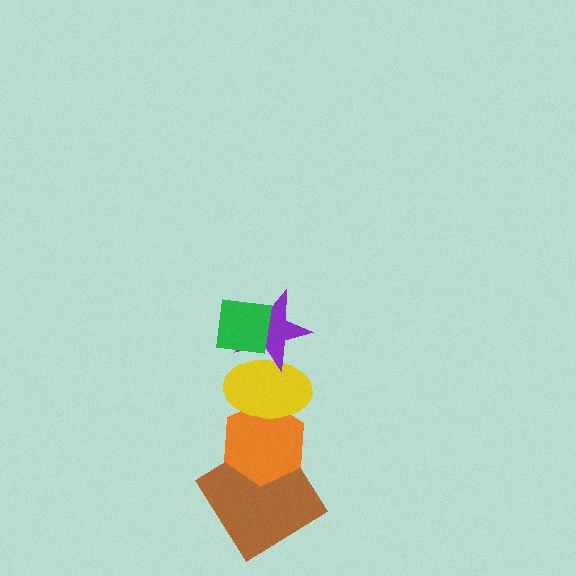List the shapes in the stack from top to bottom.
From top to bottom: the green square, the purple star, the yellow ellipse, the orange hexagon, the brown diamond.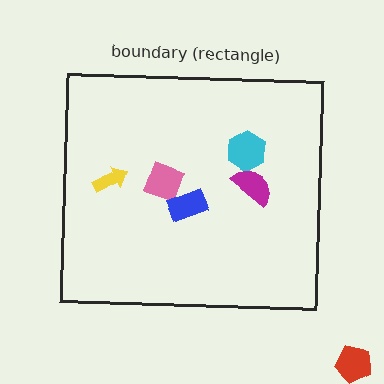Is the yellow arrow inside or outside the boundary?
Inside.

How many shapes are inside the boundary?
5 inside, 1 outside.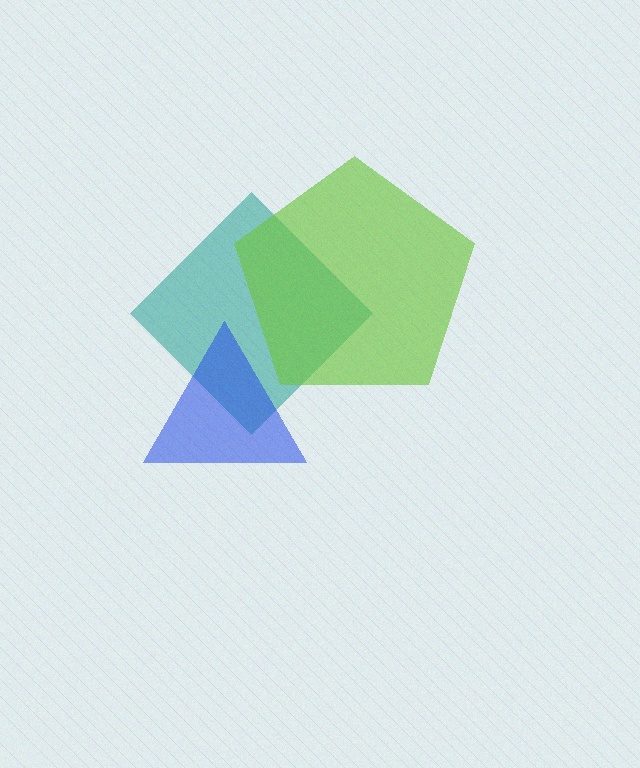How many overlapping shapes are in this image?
There are 3 overlapping shapes in the image.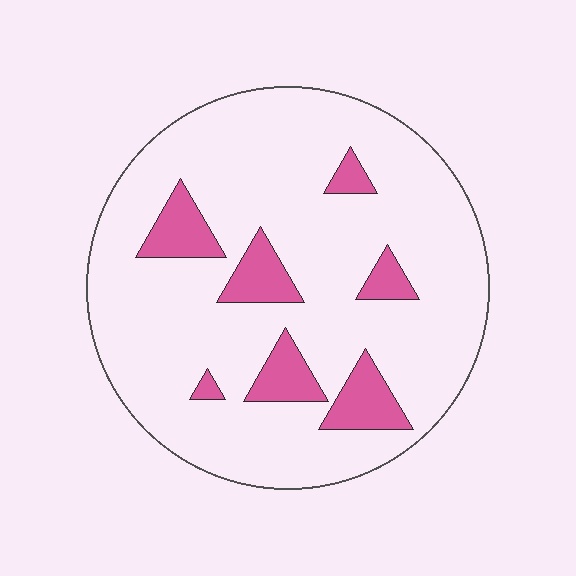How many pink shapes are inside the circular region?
7.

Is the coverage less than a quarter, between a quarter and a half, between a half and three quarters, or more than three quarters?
Less than a quarter.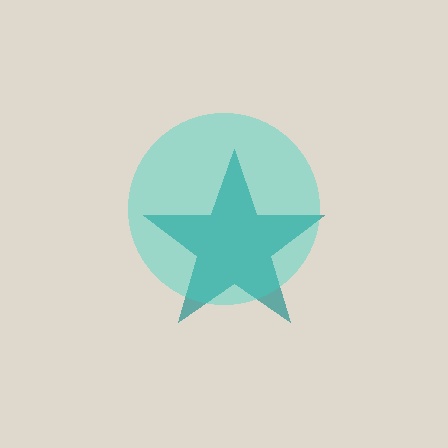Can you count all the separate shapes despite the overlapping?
Yes, there are 2 separate shapes.